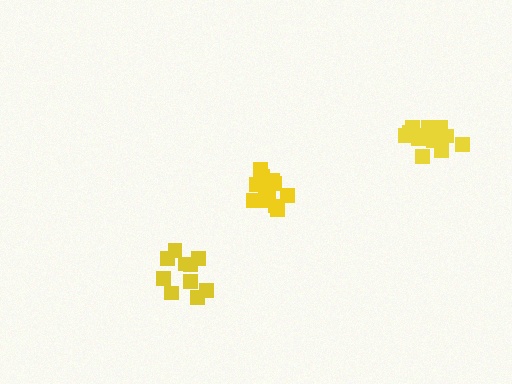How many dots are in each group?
Group 1: 13 dots, Group 2: 14 dots, Group 3: 10 dots (37 total).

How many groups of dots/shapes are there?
There are 3 groups.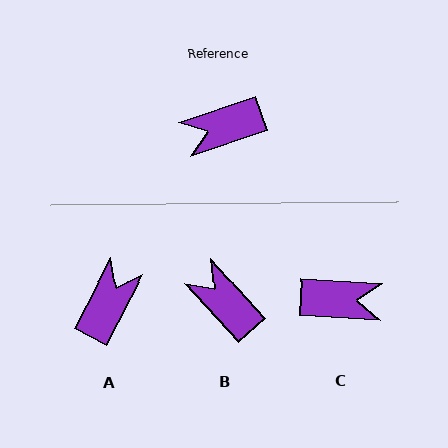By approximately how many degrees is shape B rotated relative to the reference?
Approximately 67 degrees clockwise.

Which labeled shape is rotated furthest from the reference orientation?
C, about 157 degrees away.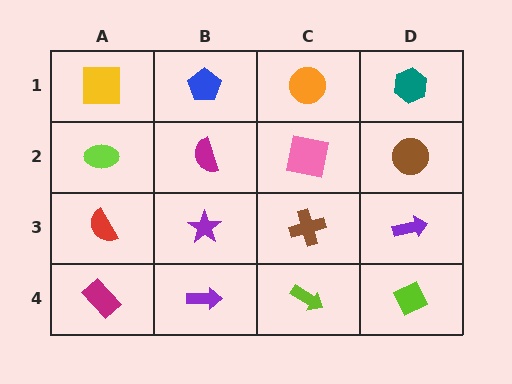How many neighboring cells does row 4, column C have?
3.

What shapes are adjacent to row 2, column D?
A teal hexagon (row 1, column D), a purple arrow (row 3, column D), a pink square (row 2, column C).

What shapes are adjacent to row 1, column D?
A brown circle (row 2, column D), an orange circle (row 1, column C).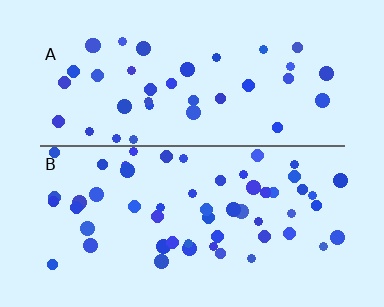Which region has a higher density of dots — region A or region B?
B (the bottom).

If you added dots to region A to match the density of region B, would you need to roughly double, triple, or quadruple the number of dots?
Approximately double.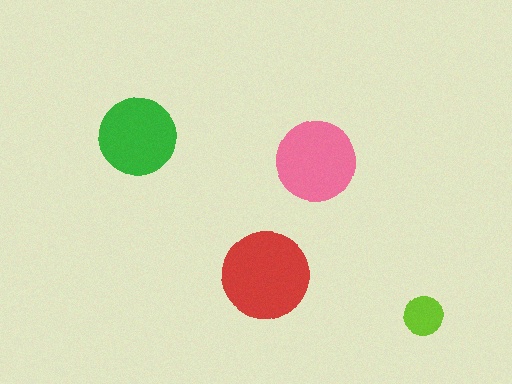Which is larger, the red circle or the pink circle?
The red one.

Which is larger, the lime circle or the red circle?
The red one.